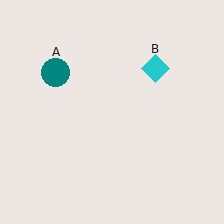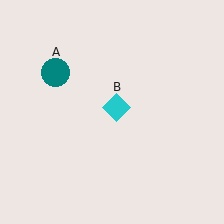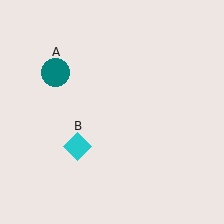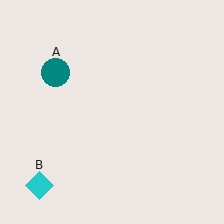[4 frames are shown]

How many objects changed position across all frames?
1 object changed position: cyan diamond (object B).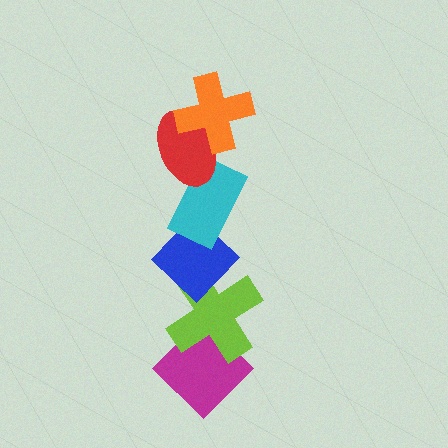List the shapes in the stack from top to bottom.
From top to bottom: the orange cross, the red ellipse, the cyan rectangle, the blue diamond, the lime cross, the magenta diamond.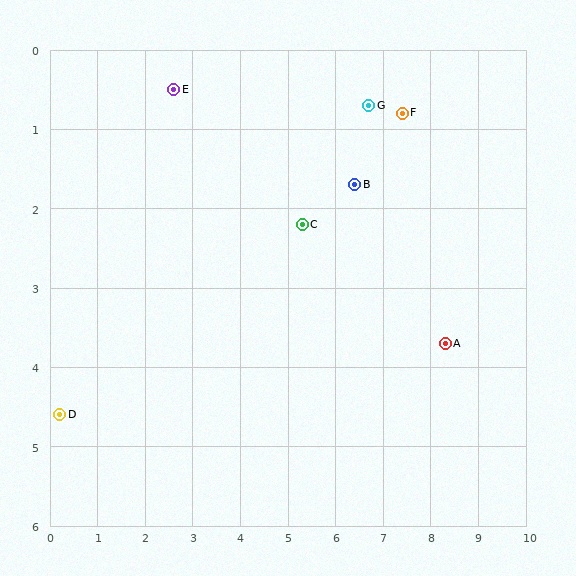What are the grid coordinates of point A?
Point A is at approximately (8.3, 3.7).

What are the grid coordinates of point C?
Point C is at approximately (5.3, 2.2).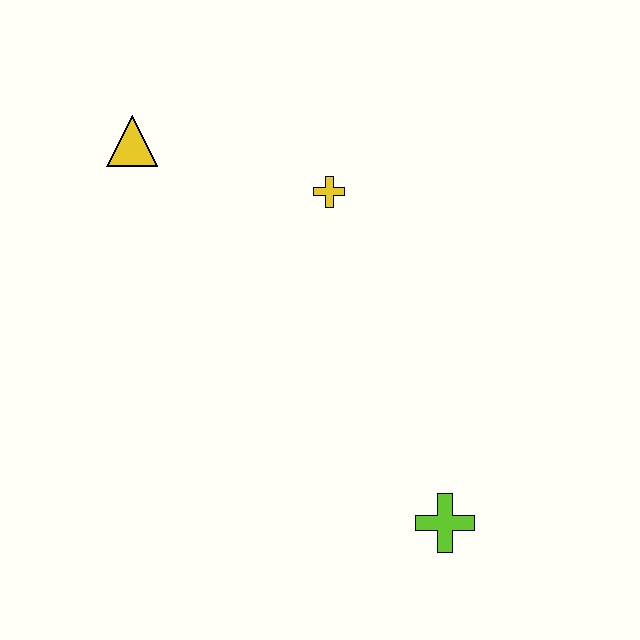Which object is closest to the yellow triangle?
The yellow cross is closest to the yellow triangle.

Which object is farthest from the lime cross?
The yellow triangle is farthest from the lime cross.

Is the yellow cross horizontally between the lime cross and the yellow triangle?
Yes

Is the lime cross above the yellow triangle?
No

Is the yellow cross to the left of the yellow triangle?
No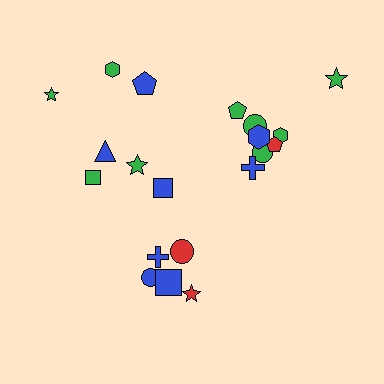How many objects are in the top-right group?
There are 8 objects.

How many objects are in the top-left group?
There are 6 objects.